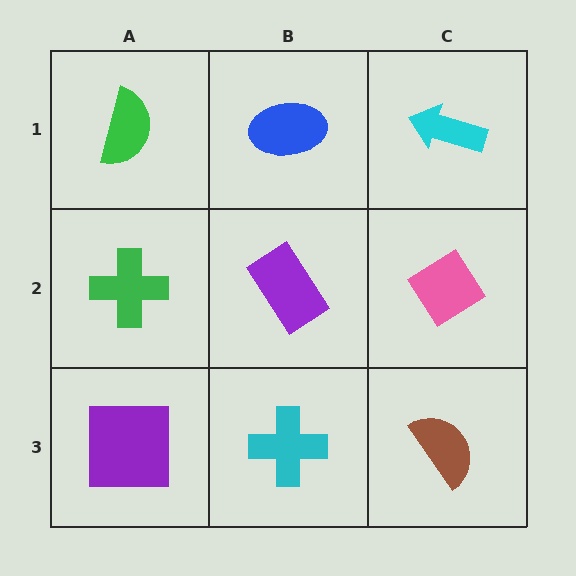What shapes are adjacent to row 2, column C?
A cyan arrow (row 1, column C), a brown semicircle (row 3, column C), a purple rectangle (row 2, column B).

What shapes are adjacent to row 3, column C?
A pink diamond (row 2, column C), a cyan cross (row 3, column B).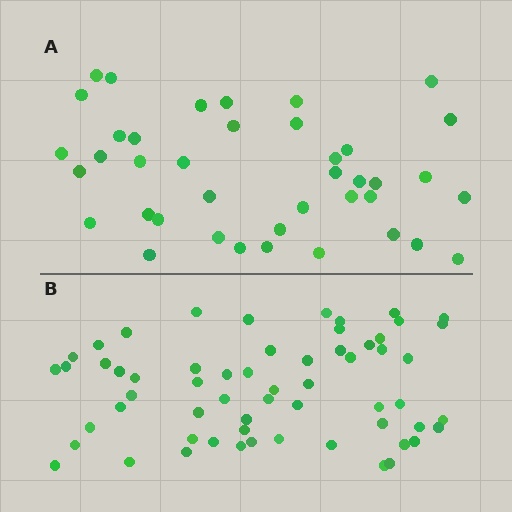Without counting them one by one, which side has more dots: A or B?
Region B (the bottom region) has more dots.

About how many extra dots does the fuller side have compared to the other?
Region B has approximately 20 more dots than region A.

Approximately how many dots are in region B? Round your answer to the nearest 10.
About 60 dots.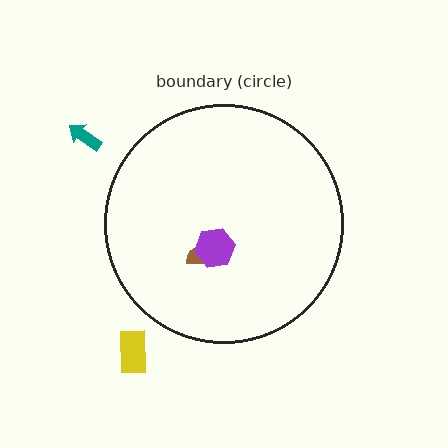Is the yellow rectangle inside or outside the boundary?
Outside.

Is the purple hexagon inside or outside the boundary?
Inside.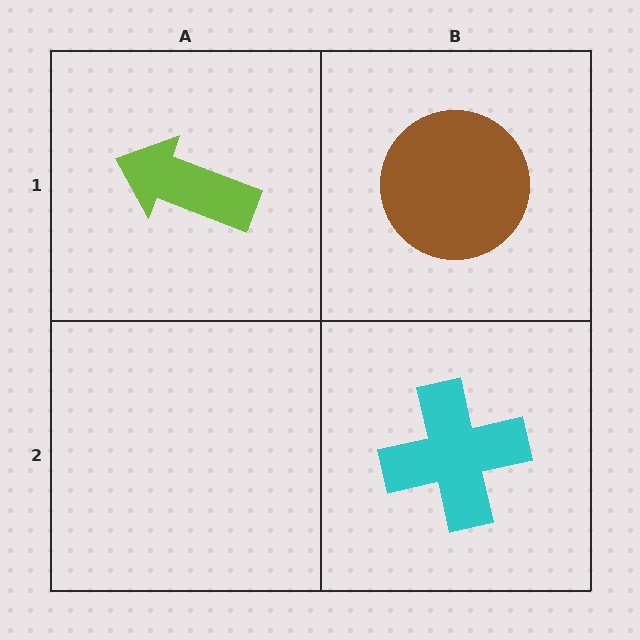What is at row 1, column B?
A brown circle.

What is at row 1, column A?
A lime arrow.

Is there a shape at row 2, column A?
No, that cell is empty.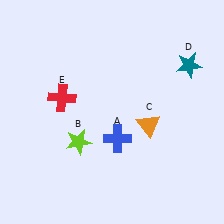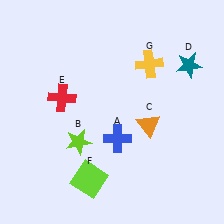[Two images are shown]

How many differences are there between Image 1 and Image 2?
There are 2 differences between the two images.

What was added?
A lime square (F), a yellow cross (G) were added in Image 2.